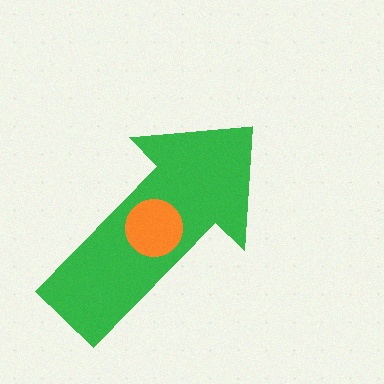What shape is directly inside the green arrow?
The orange circle.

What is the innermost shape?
The orange circle.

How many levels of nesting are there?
2.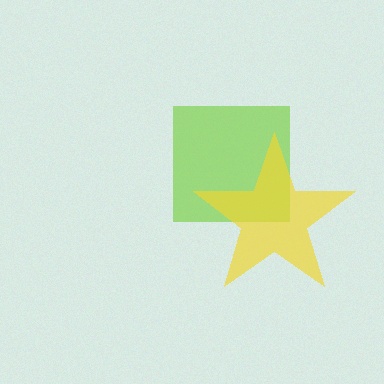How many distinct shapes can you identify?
There are 2 distinct shapes: a lime square, a yellow star.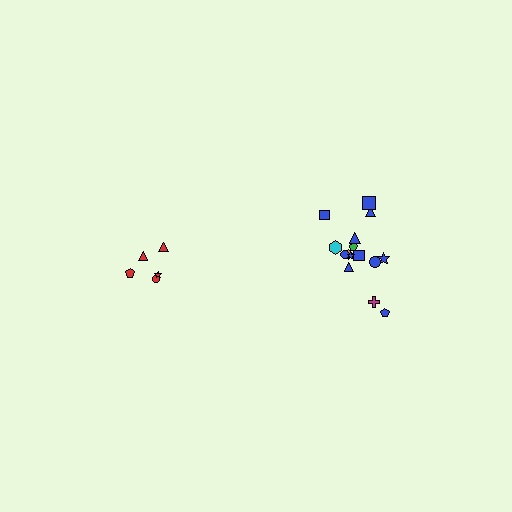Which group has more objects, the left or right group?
The right group.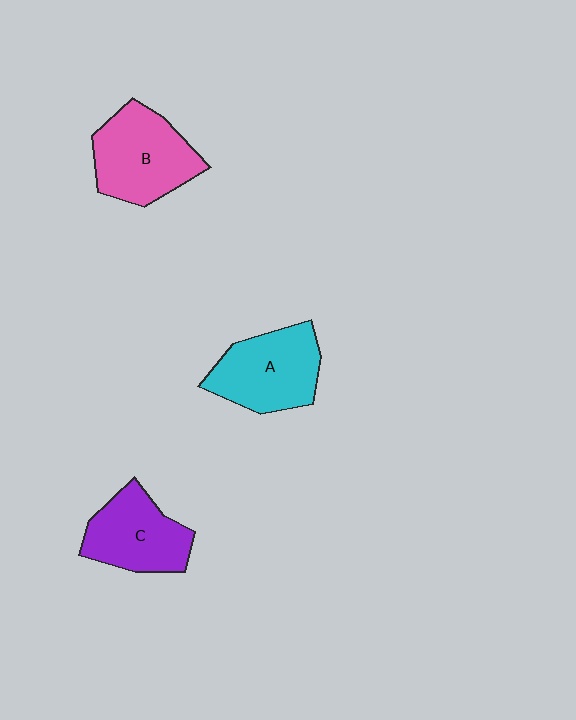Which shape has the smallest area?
Shape C (purple).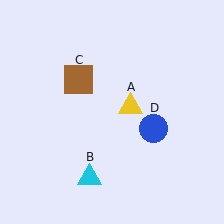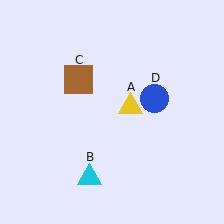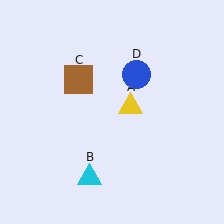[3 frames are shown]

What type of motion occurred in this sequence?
The blue circle (object D) rotated counterclockwise around the center of the scene.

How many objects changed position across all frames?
1 object changed position: blue circle (object D).